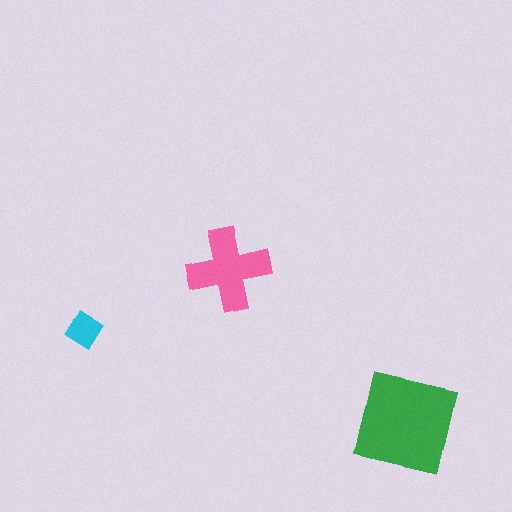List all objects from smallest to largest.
The cyan diamond, the pink cross, the green square.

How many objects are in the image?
There are 3 objects in the image.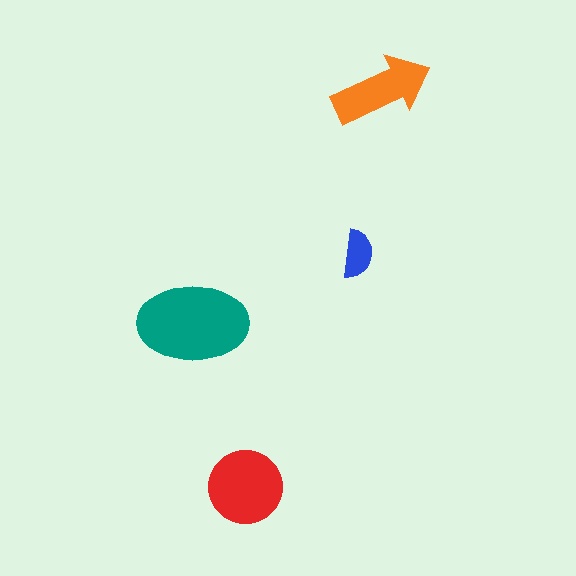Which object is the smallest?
The blue semicircle.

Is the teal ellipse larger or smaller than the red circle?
Larger.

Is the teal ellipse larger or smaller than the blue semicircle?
Larger.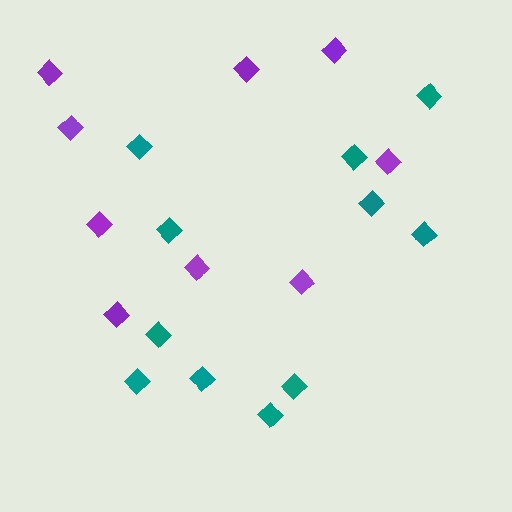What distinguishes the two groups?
There are 2 groups: one group of purple diamonds (9) and one group of teal diamonds (11).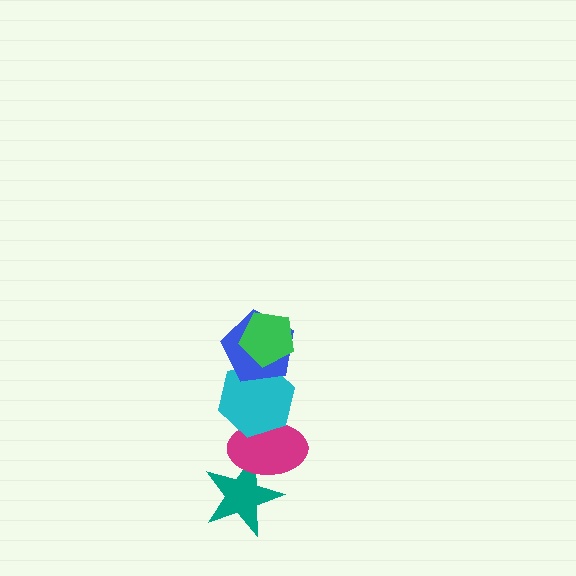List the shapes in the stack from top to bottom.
From top to bottom: the green pentagon, the blue pentagon, the cyan hexagon, the magenta ellipse, the teal star.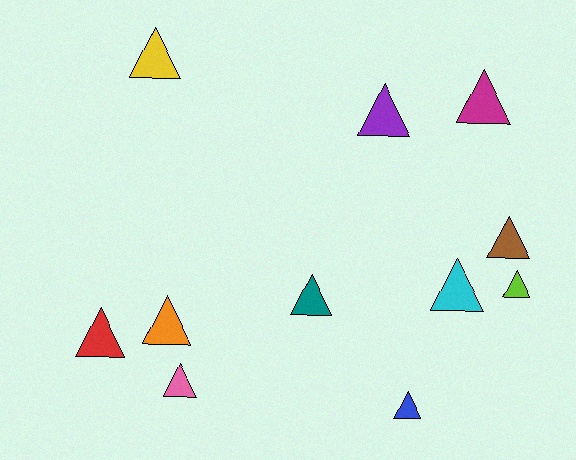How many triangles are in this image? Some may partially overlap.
There are 11 triangles.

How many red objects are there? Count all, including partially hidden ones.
There is 1 red object.